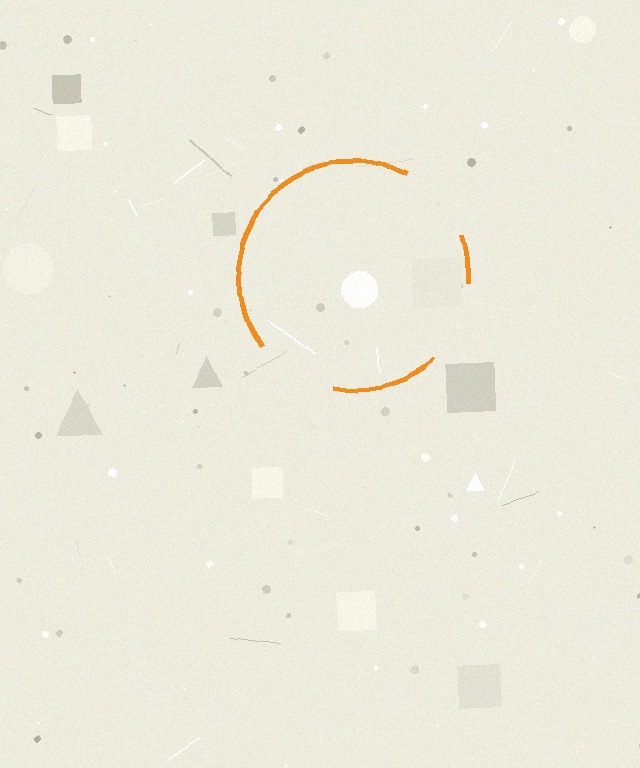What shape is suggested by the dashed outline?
The dashed outline suggests a circle.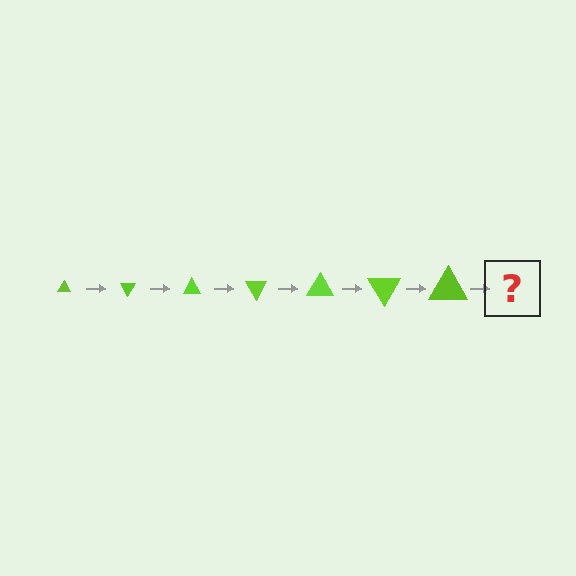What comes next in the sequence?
The next element should be a triangle, larger than the previous one and rotated 420 degrees from the start.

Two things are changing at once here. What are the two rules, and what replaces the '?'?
The two rules are that the triangle grows larger each step and it rotates 60 degrees each step. The '?' should be a triangle, larger than the previous one and rotated 420 degrees from the start.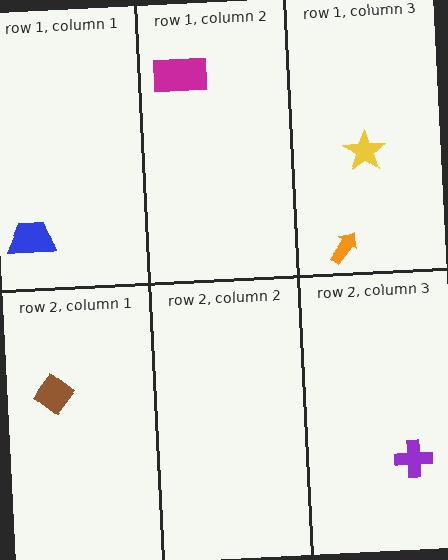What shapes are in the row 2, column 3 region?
The purple cross.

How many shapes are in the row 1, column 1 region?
1.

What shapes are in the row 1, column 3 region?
The orange arrow, the yellow star.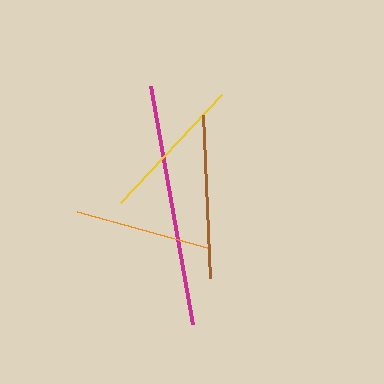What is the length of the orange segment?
The orange segment is approximately 135 pixels long.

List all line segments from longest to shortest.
From longest to shortest: magenta, brown, yellow, orange.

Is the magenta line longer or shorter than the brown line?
The magenta line is longer than the brown line.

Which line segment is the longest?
The magenta line is the longest at approximately 241 pixels.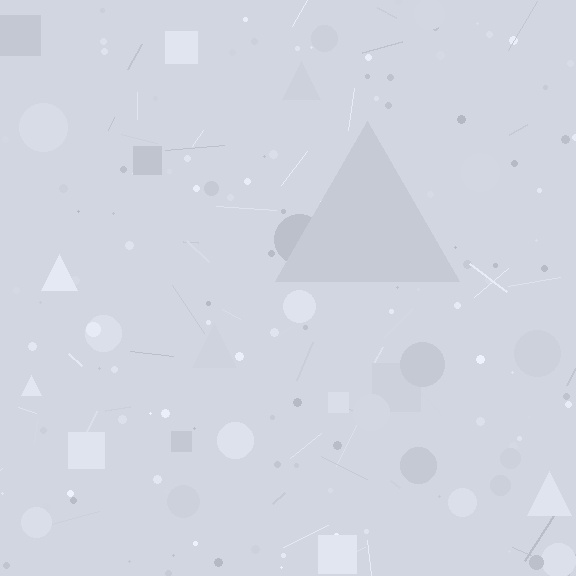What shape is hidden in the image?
A triangle is hidden in the image.